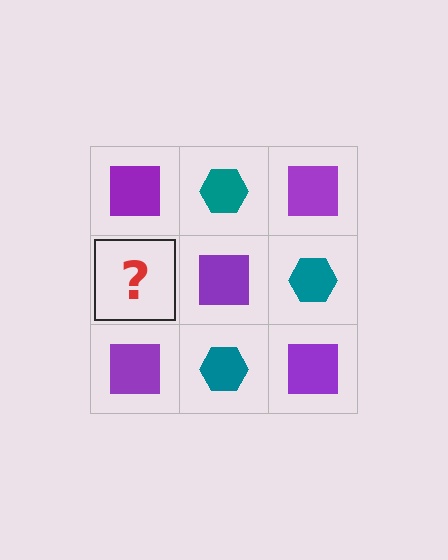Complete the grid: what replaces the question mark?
The question mark should be replaced with a teal hexagon.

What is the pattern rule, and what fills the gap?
The rule is that it alternates purple square and teal hexagon in a checkerboard pattern. The gap should be filled with a teal hexagon.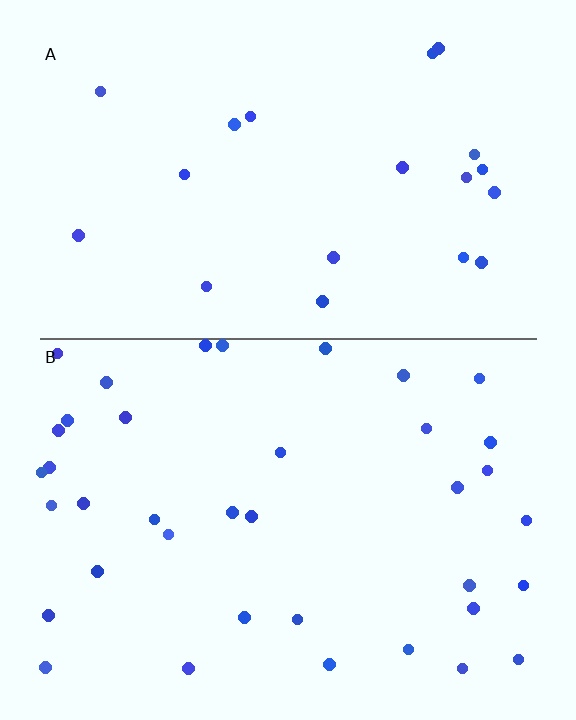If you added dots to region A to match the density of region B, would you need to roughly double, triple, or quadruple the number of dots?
Approximately double.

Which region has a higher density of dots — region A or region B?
B (the bottom).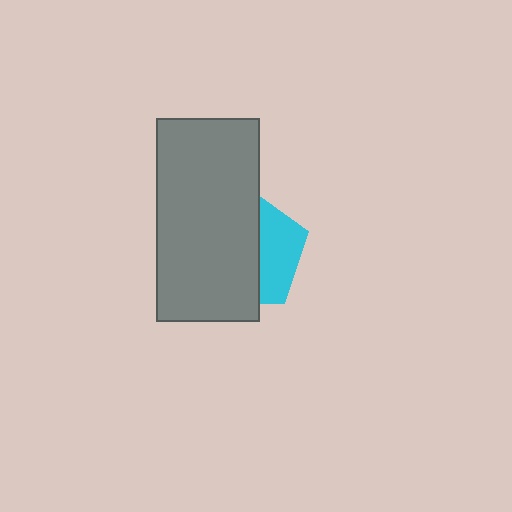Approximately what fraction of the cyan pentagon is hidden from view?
Roughly 64% of the cyan pentagon is hidden behind the gray rectangle.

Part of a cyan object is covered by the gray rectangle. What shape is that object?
It is a pentagon.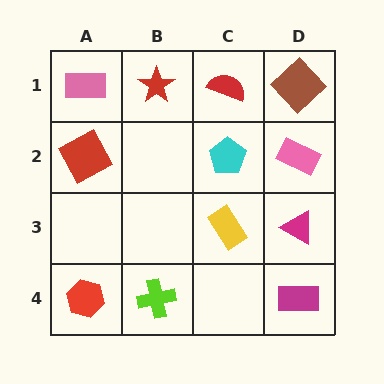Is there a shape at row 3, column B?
No, that cell is empty.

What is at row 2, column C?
A cyan pentagon.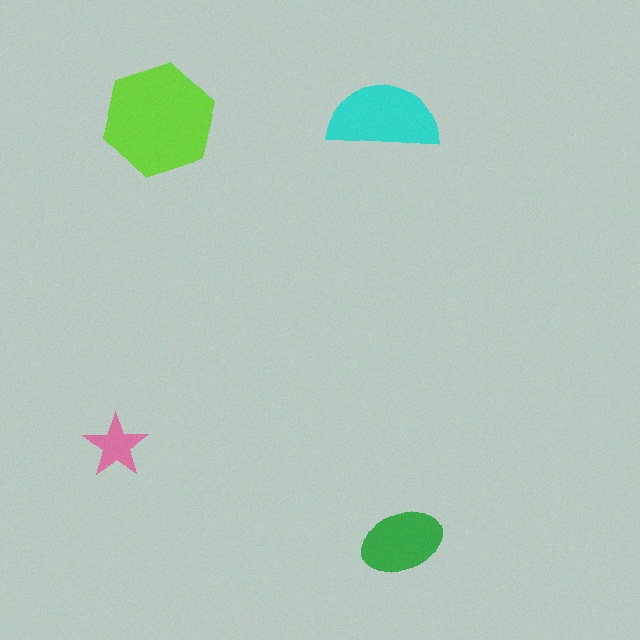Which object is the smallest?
The pink star.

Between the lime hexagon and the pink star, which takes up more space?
The lime hexagon.